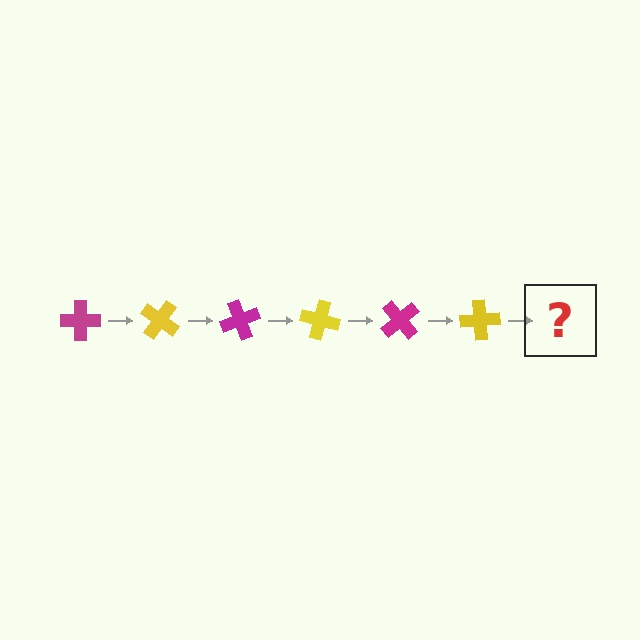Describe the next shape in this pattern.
It should be a magenta cross, rotated 210 degrees from the start.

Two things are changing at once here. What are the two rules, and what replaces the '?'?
The two rules are that it rotates 35 degrees each step and the color cycles through magenta and yellow. The '?' should be a magenta cross, rotated 210 degrees from the start.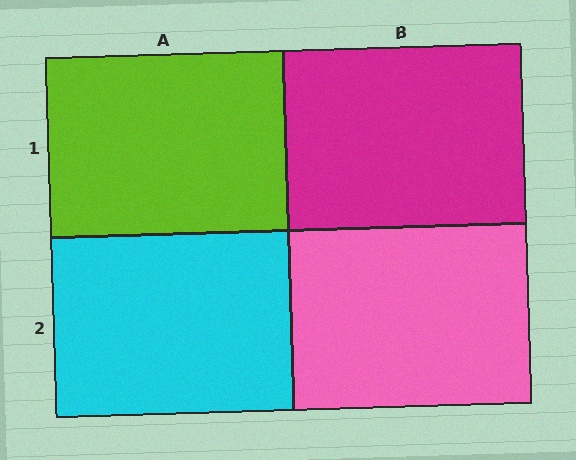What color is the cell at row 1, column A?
Lime.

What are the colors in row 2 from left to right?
Cyan, pink.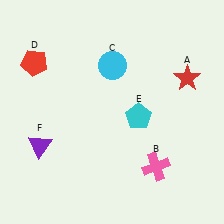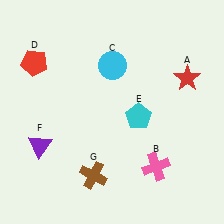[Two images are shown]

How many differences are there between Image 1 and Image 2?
There is 1 difference between the two images.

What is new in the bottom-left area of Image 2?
A brown cross (G) was added in the bottom-left area of Image 2.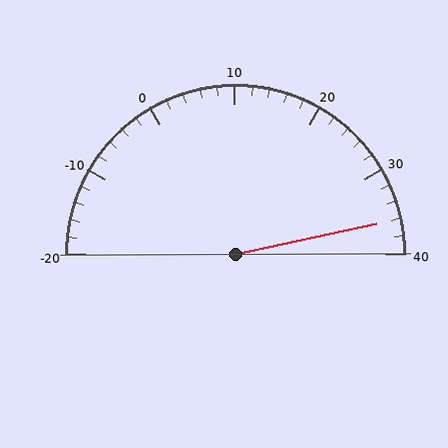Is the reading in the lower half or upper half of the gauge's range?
The reading is in the upper half of the range (-20 to 40).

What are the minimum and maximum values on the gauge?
The gauge ranges from -20 to 40.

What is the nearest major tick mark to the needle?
The nearest major tick mark is 40.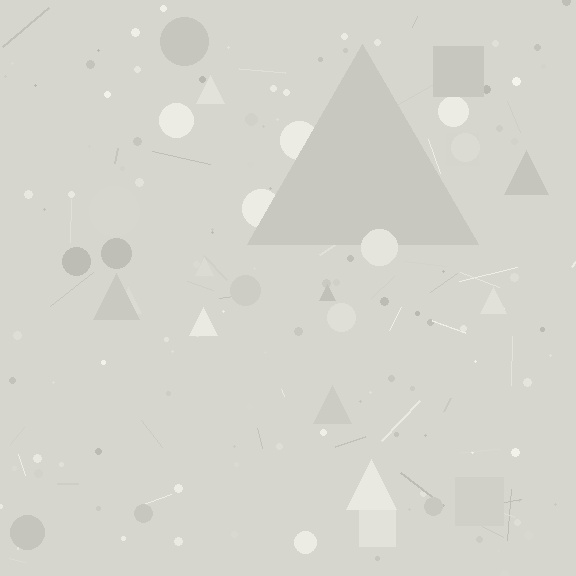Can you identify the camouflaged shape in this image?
The camouflaged shape is a triangle.